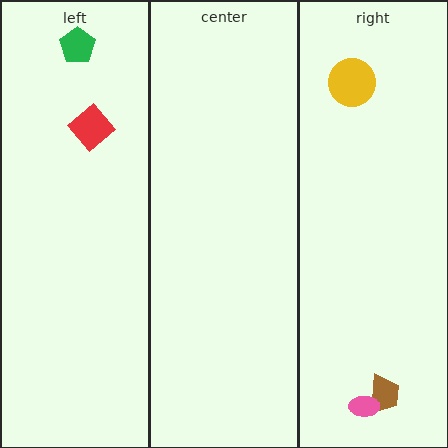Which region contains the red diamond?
The left region.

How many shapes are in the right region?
3.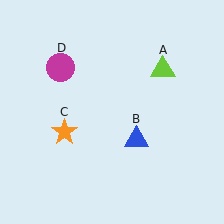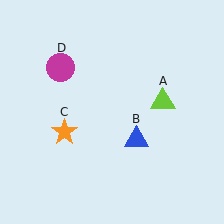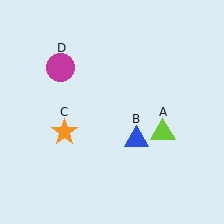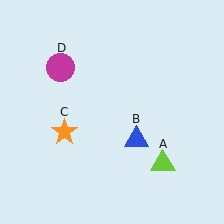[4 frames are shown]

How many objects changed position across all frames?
1 object changed position: lime triangle (object A).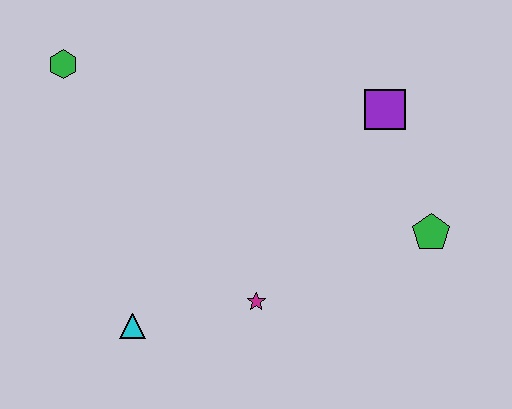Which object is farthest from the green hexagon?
The green pentagon is farthest from the green hexagon.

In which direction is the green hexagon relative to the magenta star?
The green hexagon is above the magenta star.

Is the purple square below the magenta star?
No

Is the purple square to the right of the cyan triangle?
Yes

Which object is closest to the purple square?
The green pentagon is closest to the purple square.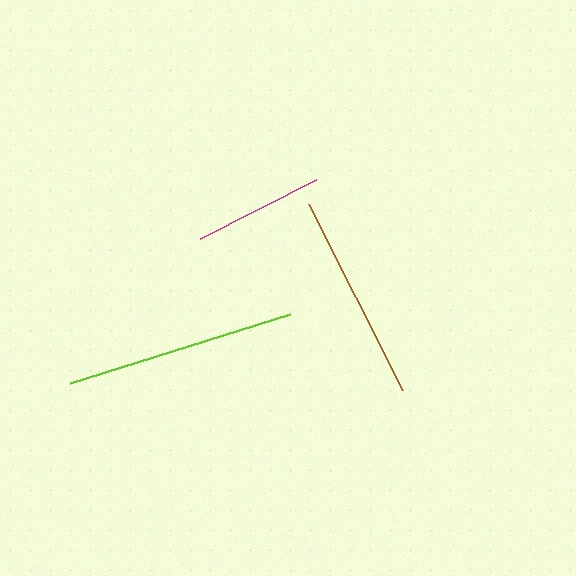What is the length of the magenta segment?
The magenta segment is approximately 131 pixels long.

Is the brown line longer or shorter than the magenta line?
The brown line is longer than the magenta line.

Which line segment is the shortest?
The magenta line is the shortest at approximately 131 pixels.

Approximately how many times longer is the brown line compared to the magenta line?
The brown line is approximately 1.6 times the length of the magenta line.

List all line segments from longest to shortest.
From longest to shortest: lime, brown, magenta.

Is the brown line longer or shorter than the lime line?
The lime line is longer than the brown line.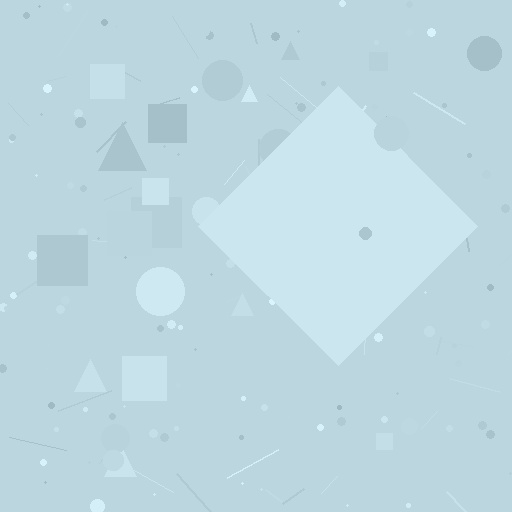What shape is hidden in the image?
A diamond is hidden in the image.